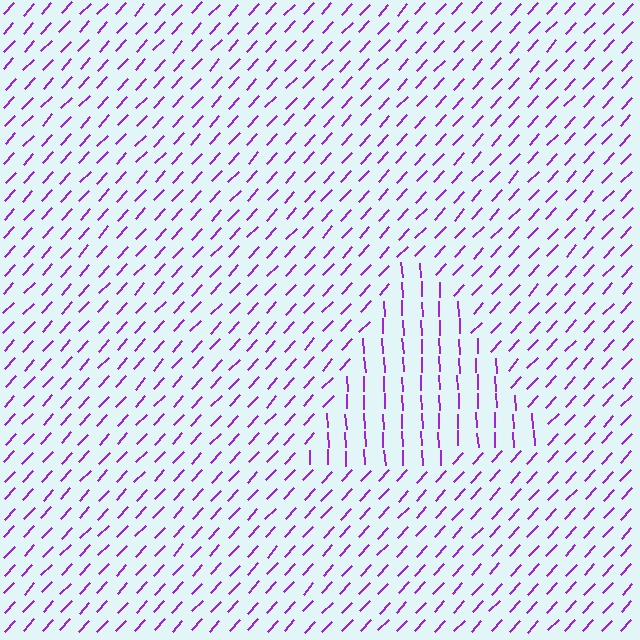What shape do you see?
I see a triangle.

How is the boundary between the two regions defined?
The boundary is defined purely by a change in line orientation (approximately 45 degrees difference). All lines are the same color and thickness.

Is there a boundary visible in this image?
Yes, there is a texture boundary formed by a change in line orientation.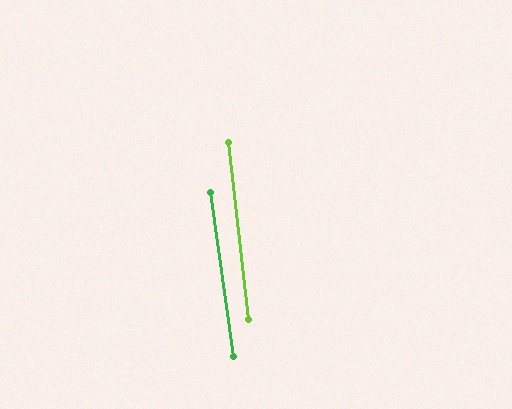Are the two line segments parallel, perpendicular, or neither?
Parallel — their directions differ by only 1.6°.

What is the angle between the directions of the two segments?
Approximately 2 degrees.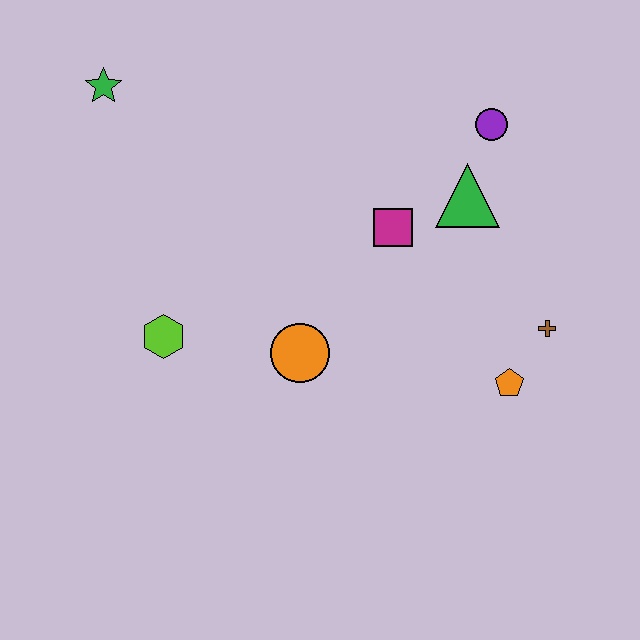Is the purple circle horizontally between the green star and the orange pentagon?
Yes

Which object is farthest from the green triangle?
The green star is farthest from the green triangle.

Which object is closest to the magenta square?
The green triangle is closest to the magenta square.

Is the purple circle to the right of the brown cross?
No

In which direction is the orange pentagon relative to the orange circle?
The orange pentagon is to the right of the orange circle.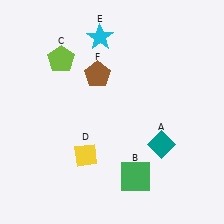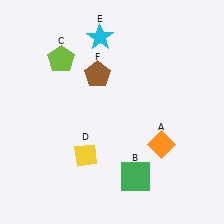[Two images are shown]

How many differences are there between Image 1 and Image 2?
There is 1 difference between the two images.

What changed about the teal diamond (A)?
In Image 1, A is teal. In Image 2, it changed to orange.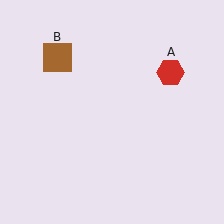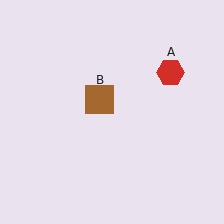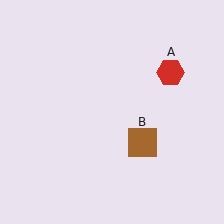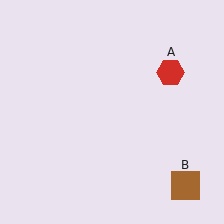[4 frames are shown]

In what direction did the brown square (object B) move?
The brown square (object B) moved down and to the right.